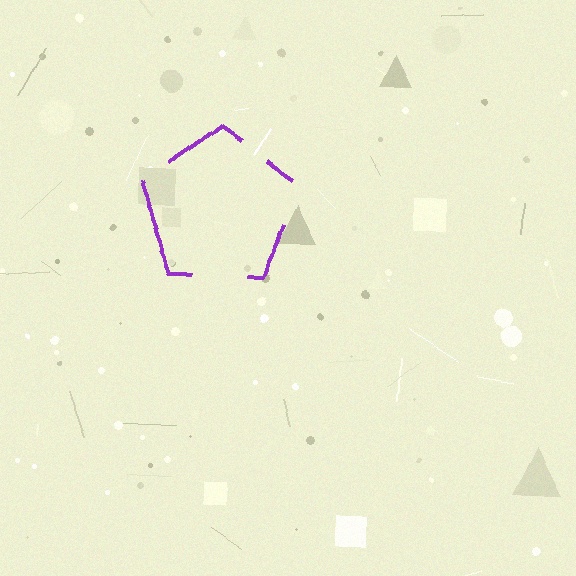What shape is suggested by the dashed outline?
The dashed outline suggests a pentagon.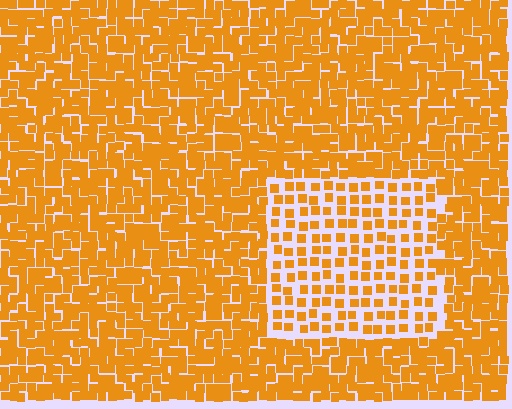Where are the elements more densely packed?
The elements are more densely packed outside the rectangle boundary.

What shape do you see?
I see a rectangle.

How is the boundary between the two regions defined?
The boundary is defined by a change in element density (approximately 2.1x ratio). All elements are the same color, size, and shape.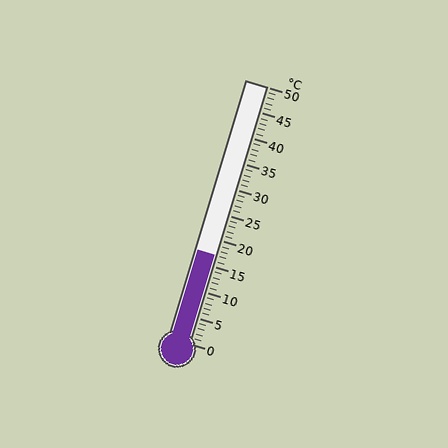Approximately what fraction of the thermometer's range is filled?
The thermometer is filled to approximately 35% of its range.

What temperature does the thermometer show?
The thermometer shows approximately 17°C.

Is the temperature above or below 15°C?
The temperature is above 15°C.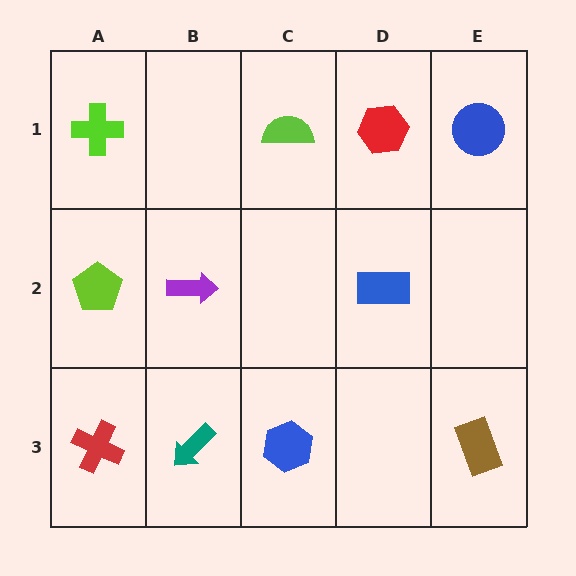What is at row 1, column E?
A blue circle.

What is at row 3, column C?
A blue hexagon.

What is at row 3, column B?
A teal arrow.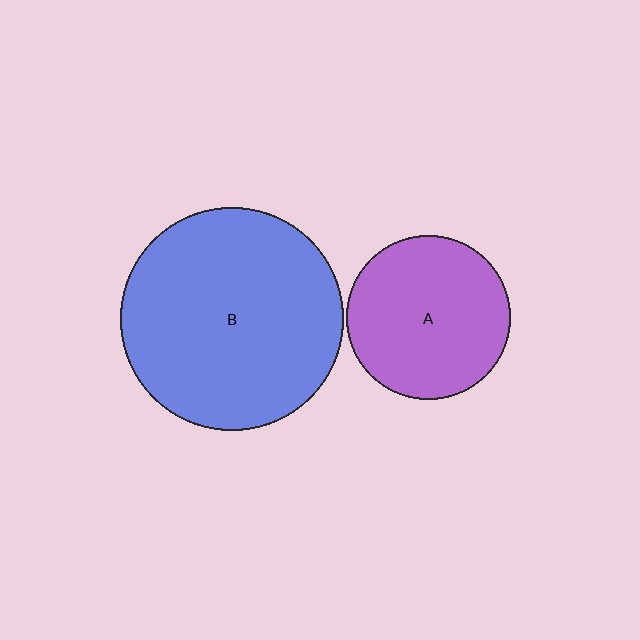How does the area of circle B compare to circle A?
Approximately 1.8 times.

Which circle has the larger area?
Circle B (blue).